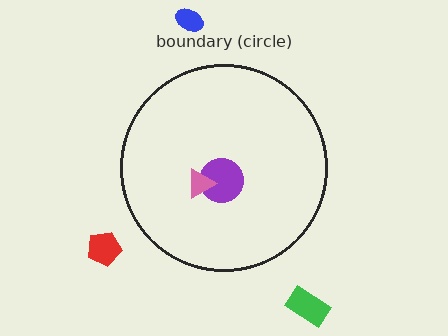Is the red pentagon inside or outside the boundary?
Outside.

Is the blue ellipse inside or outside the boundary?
Outside.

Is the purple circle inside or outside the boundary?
Inside.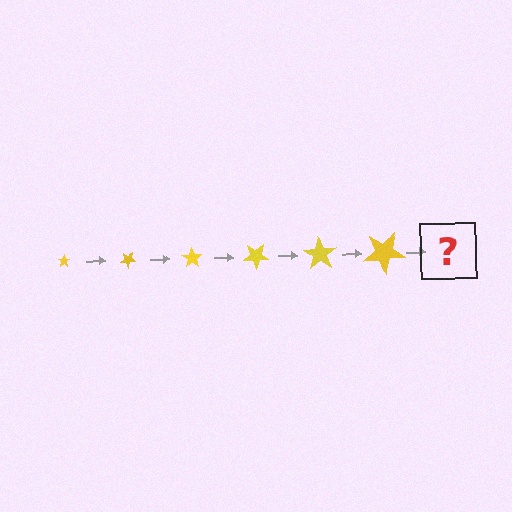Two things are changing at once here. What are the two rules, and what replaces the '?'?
The two rules are that the star grows larger each step and it rotates 35 degrees each step. The '?' should be a star, larger than the previous one and rotated 210 degrees from the start.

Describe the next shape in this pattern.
It should be a star, larger than the previous one and rotated 210 degrees from the start.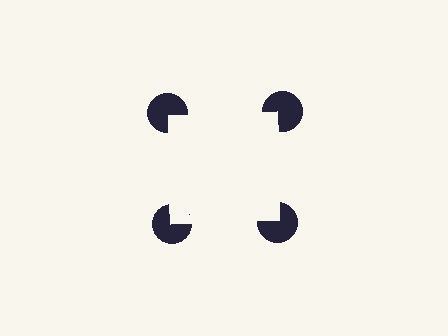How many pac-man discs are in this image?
There are 4 — one at each vertex of the illusory square.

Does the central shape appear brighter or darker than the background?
It typically appears slightly brighter than the background, even though no actual brightness change is drawn.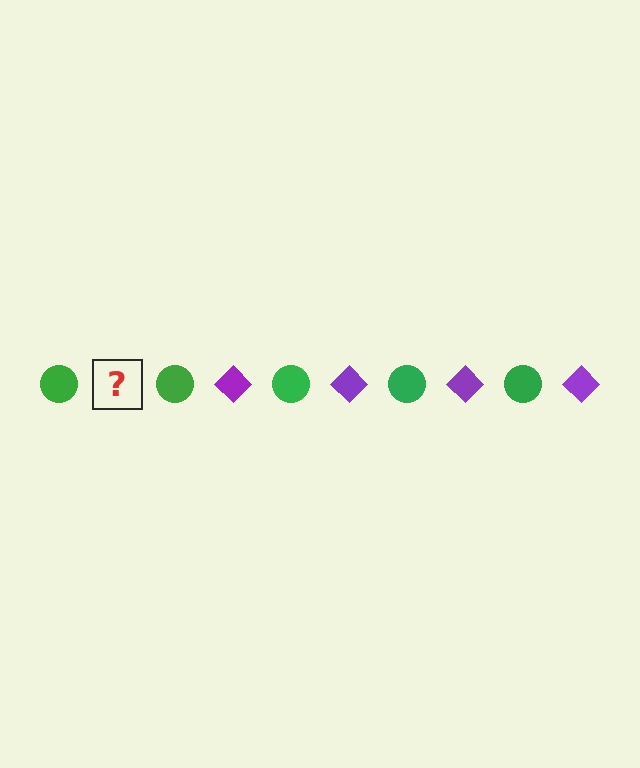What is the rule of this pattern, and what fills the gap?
The rule is that the pattern alternates between green circle and purple diamond. The gap should be filled with a purple diamond.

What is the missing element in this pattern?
The missing element is a purple diamond.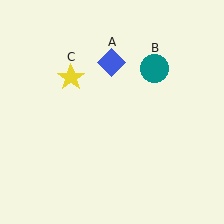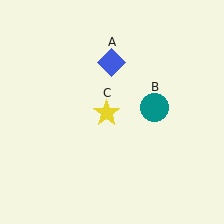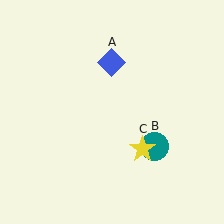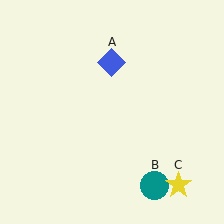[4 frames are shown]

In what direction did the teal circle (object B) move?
The teal circle (object B) moved down.